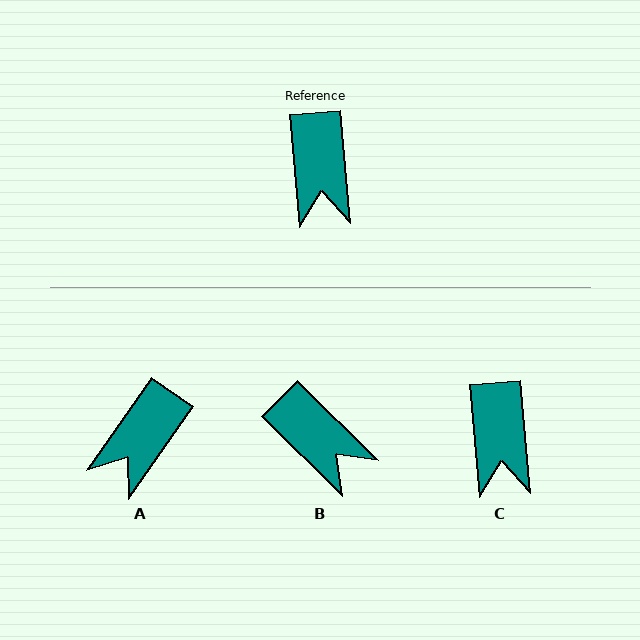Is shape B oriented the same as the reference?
No, it is off by about 40 degrees.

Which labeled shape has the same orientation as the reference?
C.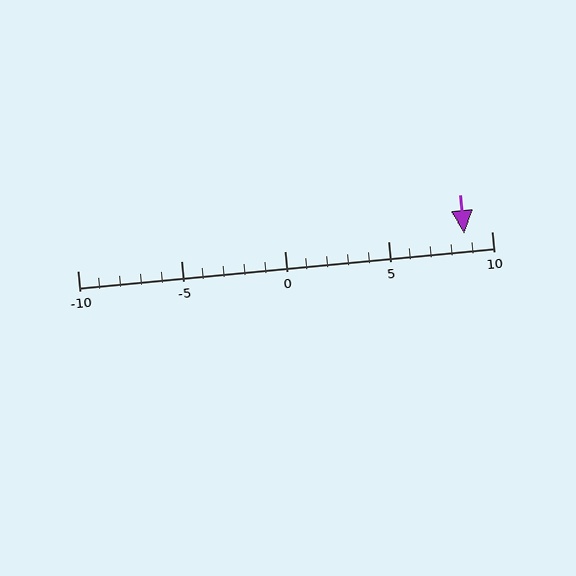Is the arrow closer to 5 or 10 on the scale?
The arrow is closer to 10.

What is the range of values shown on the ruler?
The ruler shows values from -10 to 10.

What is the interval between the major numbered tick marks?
The major tick marks are spaced 5 units apart.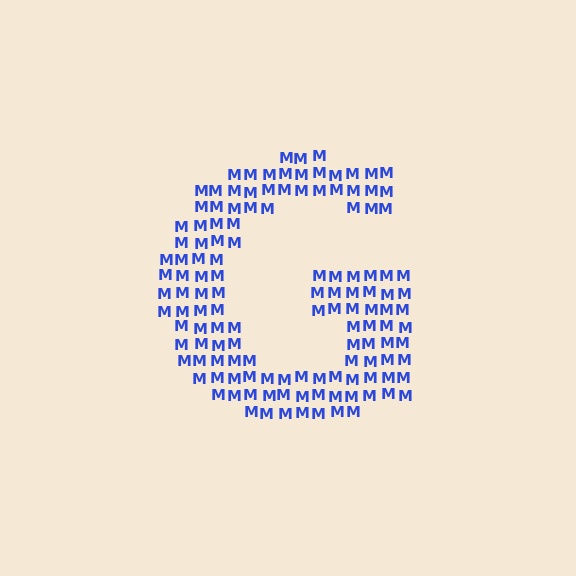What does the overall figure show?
The overall figure shows the letter G.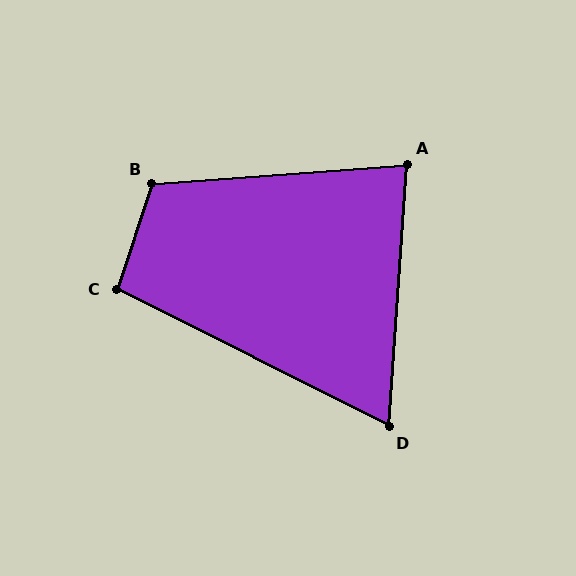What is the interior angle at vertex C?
Approximately 98 degrees (obtuse).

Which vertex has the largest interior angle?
B, at approximately 113 degrees.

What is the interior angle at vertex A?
Approximately 82 degrees (acute).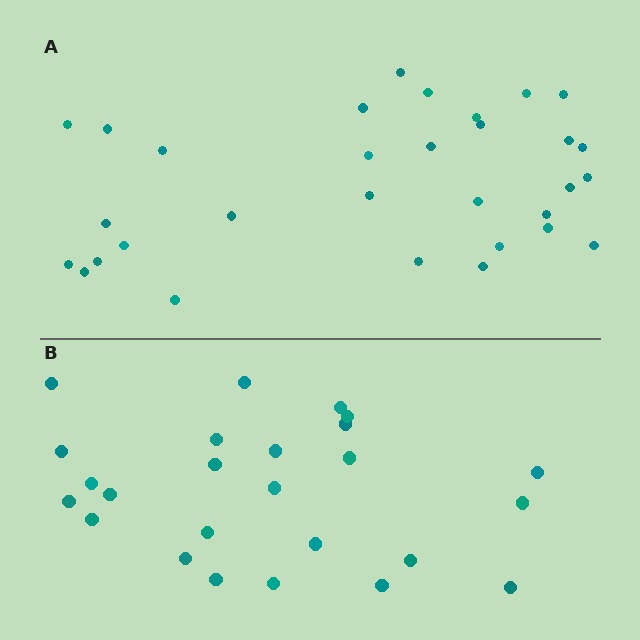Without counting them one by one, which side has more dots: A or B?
Region A (the top region) has more dots.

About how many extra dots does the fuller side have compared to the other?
Region A has about 6 more dots than region B.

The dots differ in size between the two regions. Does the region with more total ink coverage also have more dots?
No. Region B has more total ink coverage because its dots are larger, but region A actually contains more individual dots. Total area can be misleading — the number of items is what matters here.